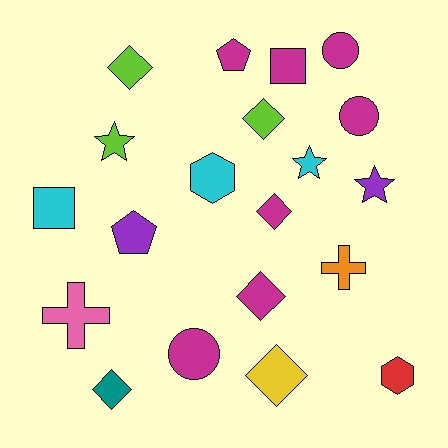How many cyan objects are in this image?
There are 3 cyan objects.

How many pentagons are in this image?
There are 2 pentagons.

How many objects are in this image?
There are 20 objects.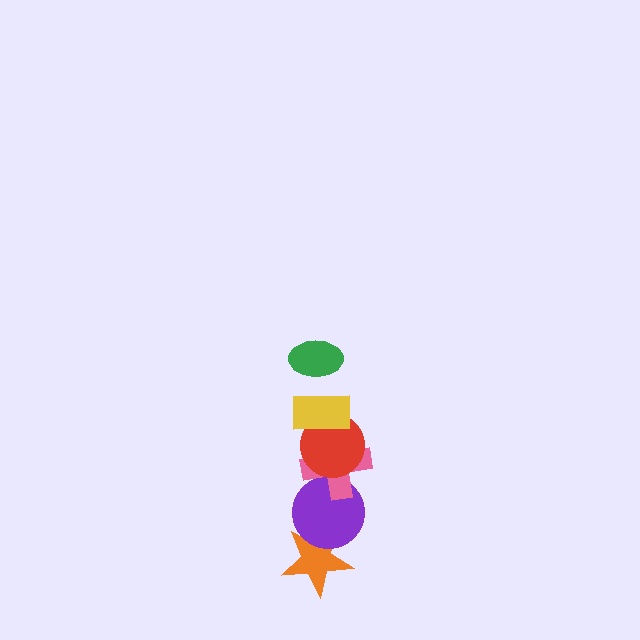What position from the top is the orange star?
The orange star is 6th from the top.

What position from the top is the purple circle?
The purple circle is 5th from the top.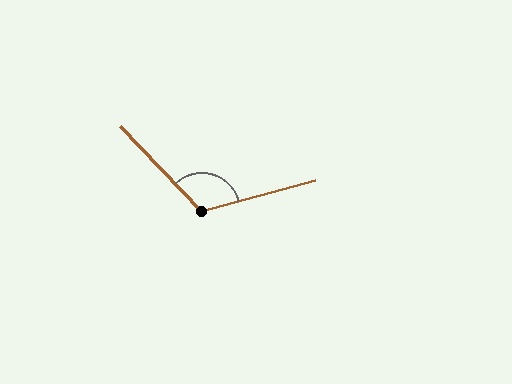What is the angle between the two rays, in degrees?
Approximately 119 degrees.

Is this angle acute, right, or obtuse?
It is obtuse.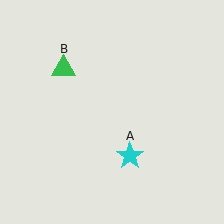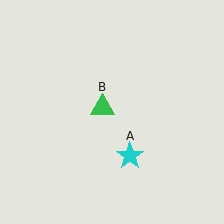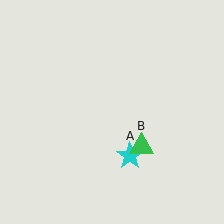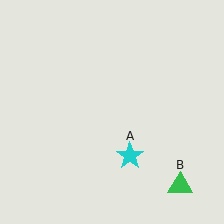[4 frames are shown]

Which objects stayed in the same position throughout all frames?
Cyan star (object A) remained stationary.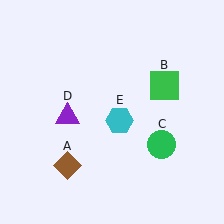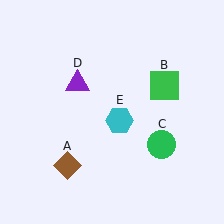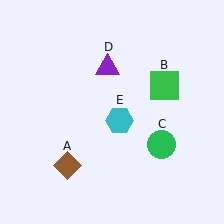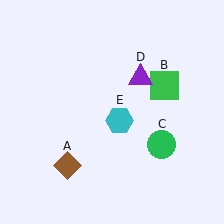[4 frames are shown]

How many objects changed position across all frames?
1 object changed position: purple triangle (object D).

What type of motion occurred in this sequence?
The purple triangle (object D) rotated clockwise around the center of the scene.